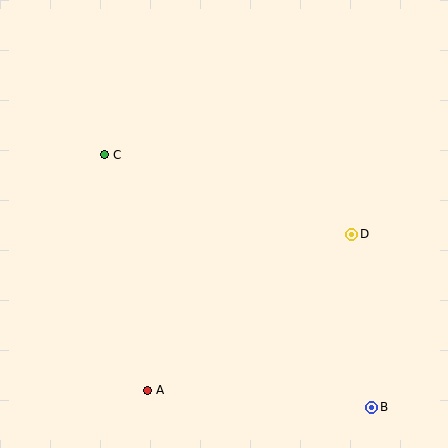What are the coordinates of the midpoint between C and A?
The midpoint between C and A is at (126, 273).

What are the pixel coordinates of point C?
Point C is at (105, 155).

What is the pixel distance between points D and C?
The distance between D and C is 260 pixels.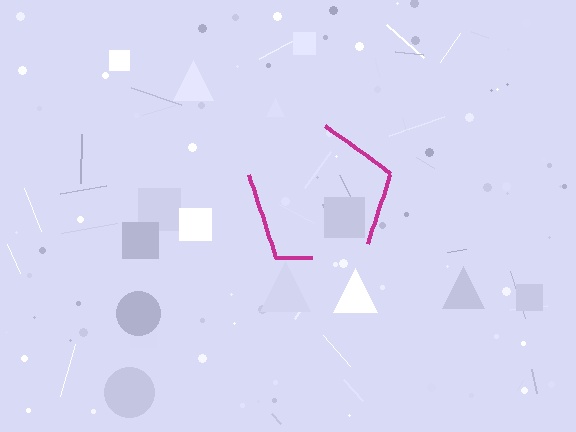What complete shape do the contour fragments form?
The contour fragments form a pentagon.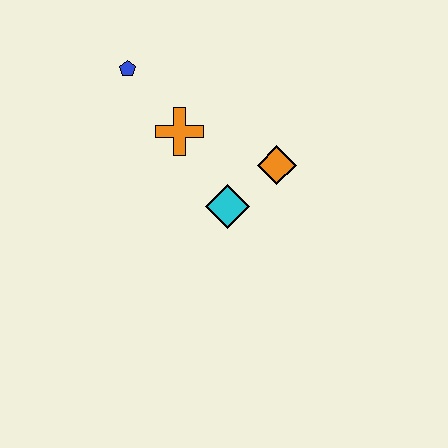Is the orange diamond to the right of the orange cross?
Yes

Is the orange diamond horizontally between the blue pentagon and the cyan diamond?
No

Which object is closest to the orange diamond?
The cyan diamond is closest to the orange diamond.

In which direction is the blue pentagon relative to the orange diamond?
The blue pentagon is to the left of the orange diamond.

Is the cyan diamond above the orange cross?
No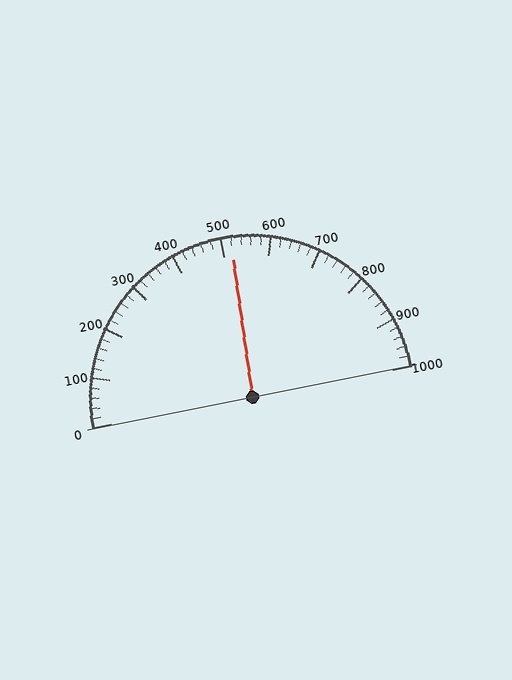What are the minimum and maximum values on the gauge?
The gauge ranges from 0 to 1000.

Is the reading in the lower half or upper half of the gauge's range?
The reading is in the upper half of the range (0 to 1000).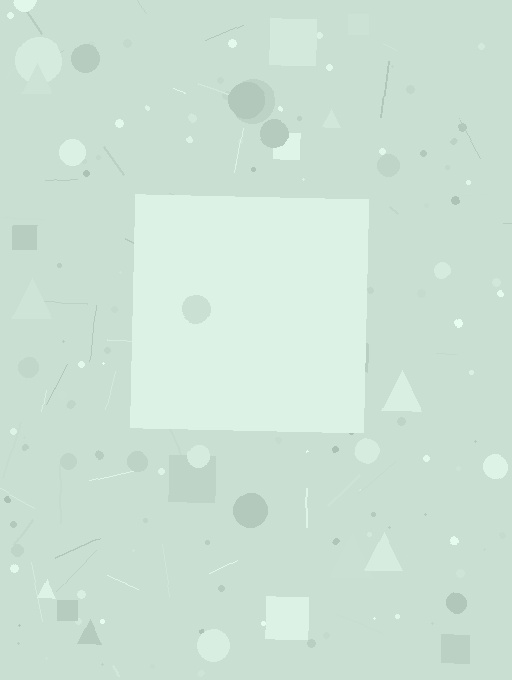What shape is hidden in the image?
A square is hidden in the image.